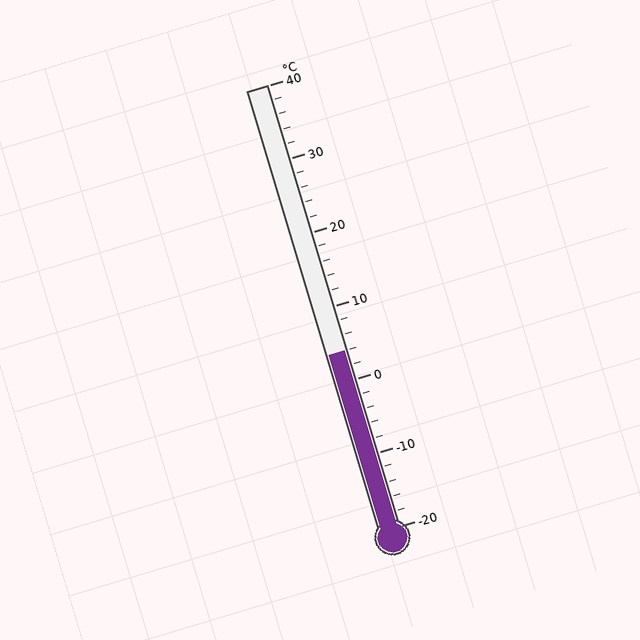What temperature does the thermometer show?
The thermometer shows approximately 4°C.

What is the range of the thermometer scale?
The thermometer scale ranges from -20°C to 40°C.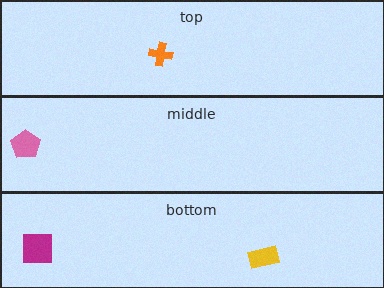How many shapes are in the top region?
1.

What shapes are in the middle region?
The pink pentagon.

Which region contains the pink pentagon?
The middle region.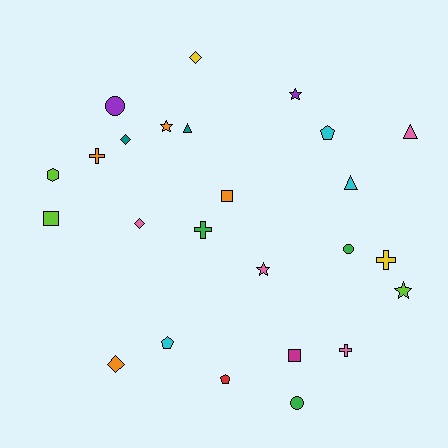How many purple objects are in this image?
There are 2 purple objects.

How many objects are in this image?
There are 25 objects.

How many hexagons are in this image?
There is 1 hexagon.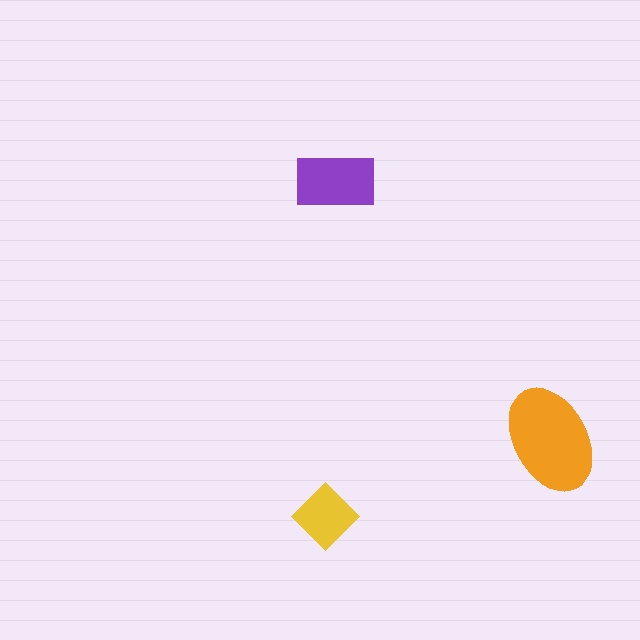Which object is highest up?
The purple rectangle is topmost.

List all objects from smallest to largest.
The yellow diamond, the purple rectangle, the orange ellipse.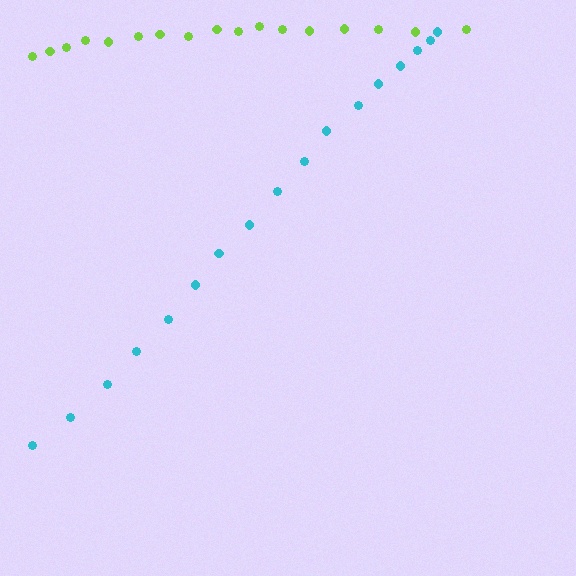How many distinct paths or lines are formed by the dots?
There are 2 distinct paths.